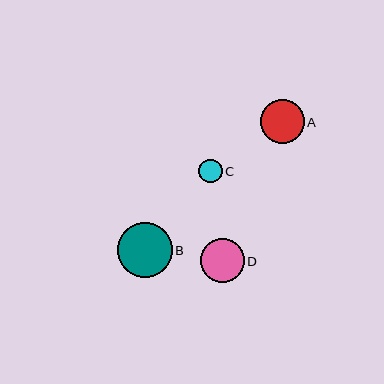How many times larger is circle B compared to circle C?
Circle B is approximately 2.3 times the size of circle C.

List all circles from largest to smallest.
From largest to smallest: B, D, A, C.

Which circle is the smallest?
Circle C is the smallest with a size of approximately 24 pixels.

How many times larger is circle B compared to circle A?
Circle B is approximately 1.3 times the size of circle A.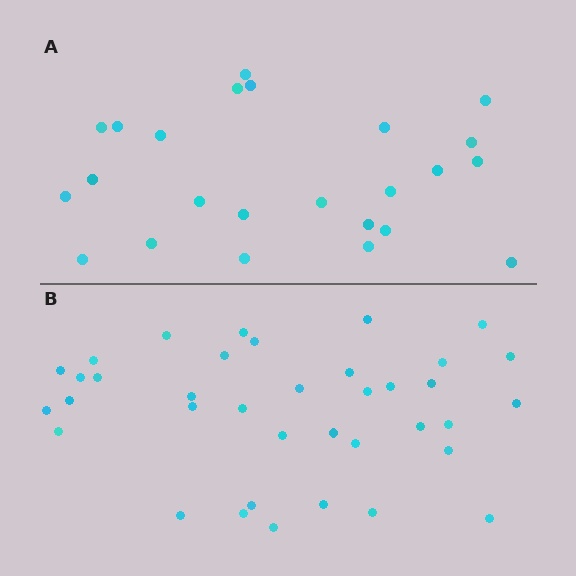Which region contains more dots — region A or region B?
Region B (the bottom region) has more dots.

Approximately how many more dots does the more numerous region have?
Region B has approximately 15 more dots than region A.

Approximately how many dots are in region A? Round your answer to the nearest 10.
About 20 dots. (The exact count is 24, which rounds to 20.)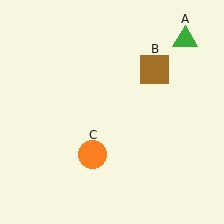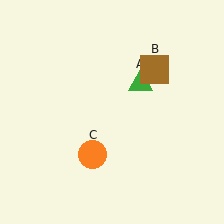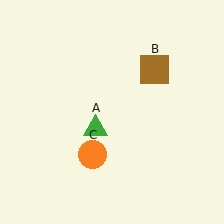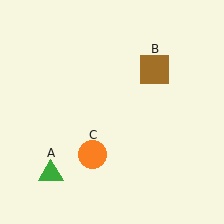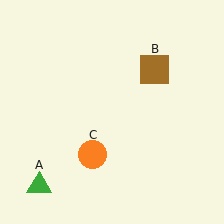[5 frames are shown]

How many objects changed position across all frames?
1 object changed position: green triangle (object A).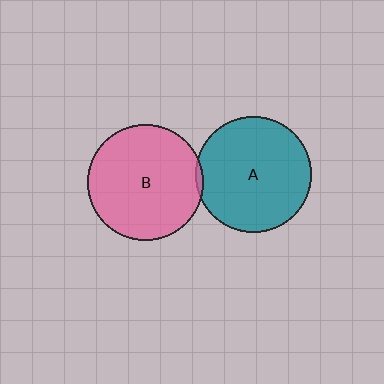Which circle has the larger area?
Circle A (teal).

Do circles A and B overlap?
Yes.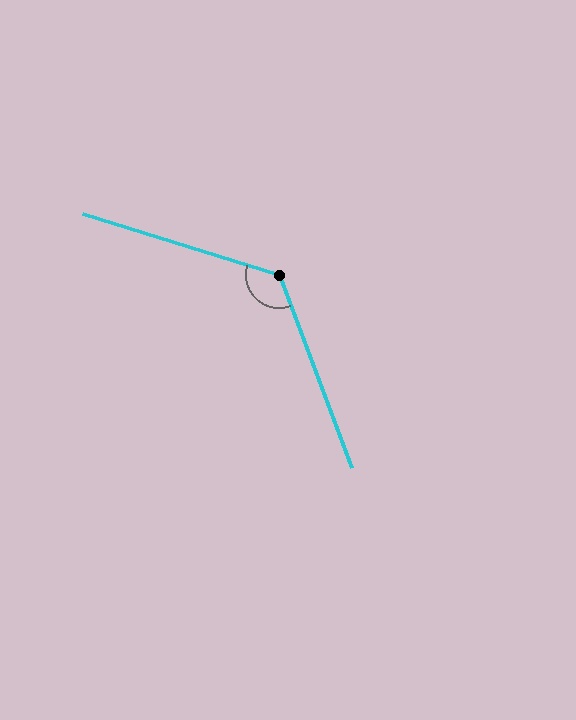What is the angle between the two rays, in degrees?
Approximately 128 degrees.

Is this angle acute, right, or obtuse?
It is obtuse.